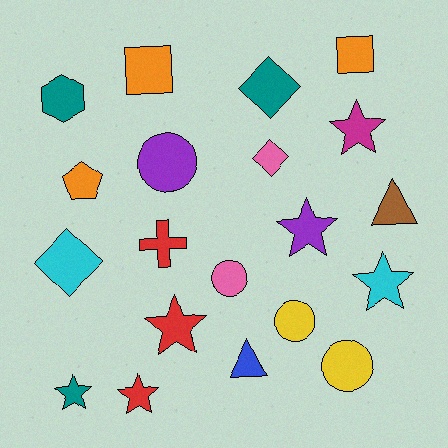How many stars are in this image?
There are 6 stars.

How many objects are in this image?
There are 20 objects.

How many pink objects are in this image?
There are 2 pink objects.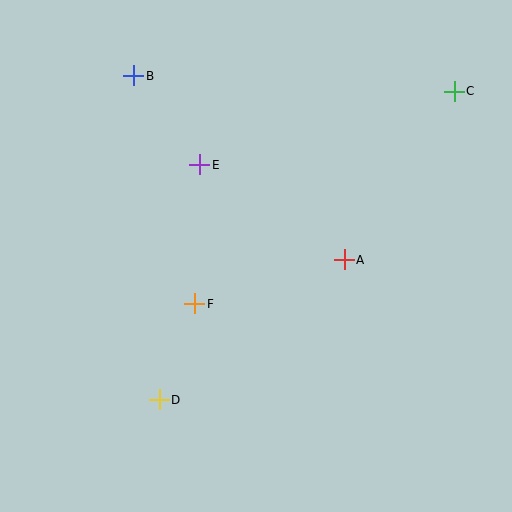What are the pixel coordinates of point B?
Point B is at (134, 76).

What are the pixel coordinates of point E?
Point E is at (200, 165).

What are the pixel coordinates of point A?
Point A is at (344, 260).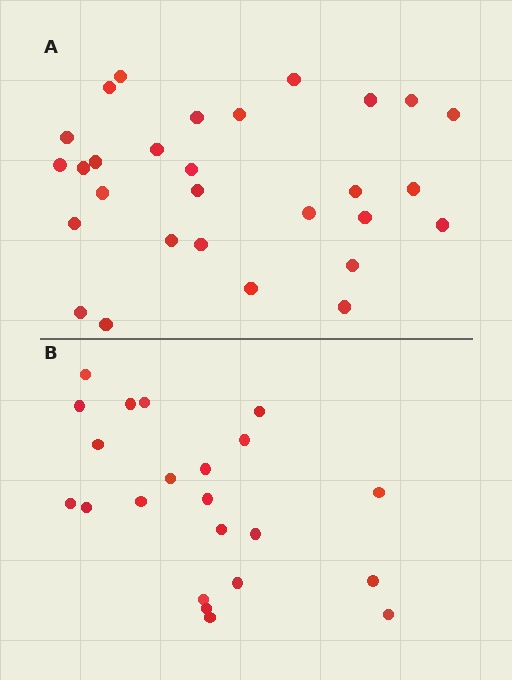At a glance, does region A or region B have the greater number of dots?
Region A (the top region) has more dots.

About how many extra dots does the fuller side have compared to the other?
Region A has roughly 8 or so more dots than region B.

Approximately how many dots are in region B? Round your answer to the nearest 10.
About 20 dots. (The exact count is 22, which rounds to 20.)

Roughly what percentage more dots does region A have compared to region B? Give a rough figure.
About 30% more.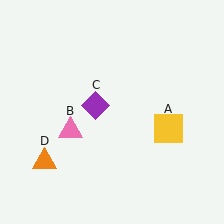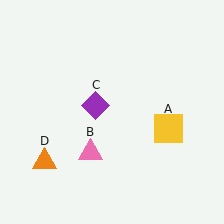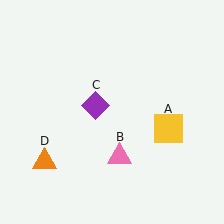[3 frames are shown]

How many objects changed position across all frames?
1 object changed position: pink triangle (object B).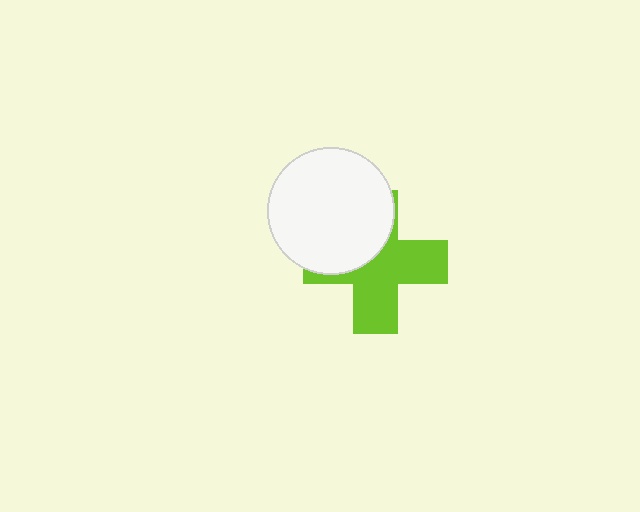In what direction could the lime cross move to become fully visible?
The lime cross could move toward the lower-right. That would shift it out from behind the white circle entirely.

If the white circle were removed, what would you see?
You would see the complete lime cross.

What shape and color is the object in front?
The object in front is a white circle.